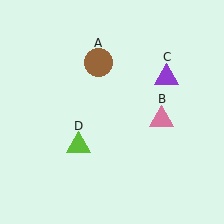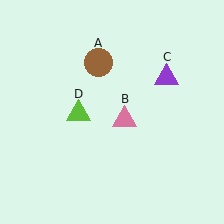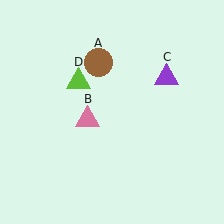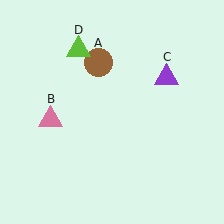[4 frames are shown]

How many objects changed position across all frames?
2 objects changed position: pink triangle (object B), lime triangle (object D).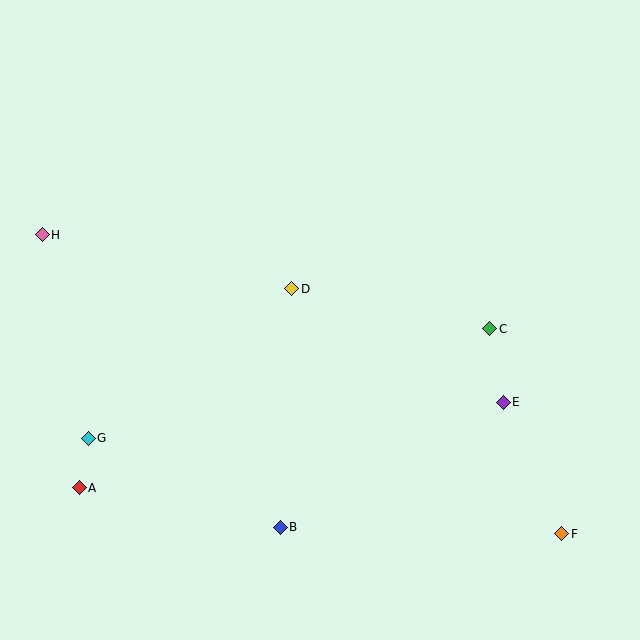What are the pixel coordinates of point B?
Point B is at (280, 527).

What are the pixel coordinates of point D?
Point D is at (292, 289).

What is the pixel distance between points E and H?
The distance between E and H is 491 pixels.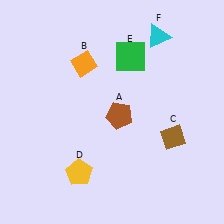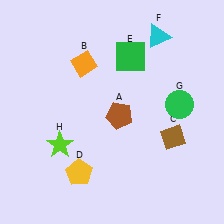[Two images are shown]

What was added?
A green circle (G), a lime star (H) were added in Image 2.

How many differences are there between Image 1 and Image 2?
There are 2 differences between the two images.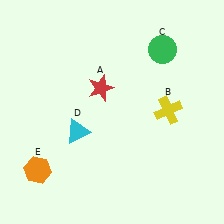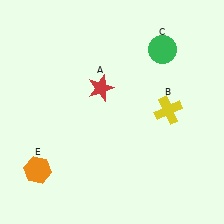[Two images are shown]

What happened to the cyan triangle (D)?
The cyan triangle (D) was removed in Image 2. It was in the bottom-left area of Image 1.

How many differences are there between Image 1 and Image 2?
There is 1 difference between the two images.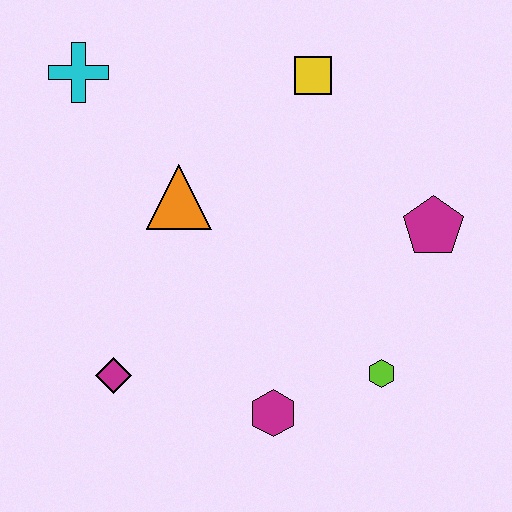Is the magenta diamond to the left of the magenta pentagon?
Yes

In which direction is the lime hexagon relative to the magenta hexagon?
The lime hexagon is to the right of the magenta hexagon.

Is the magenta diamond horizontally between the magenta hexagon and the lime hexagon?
No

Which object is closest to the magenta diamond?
The magenta hexagon is closest to the magenta diamond.